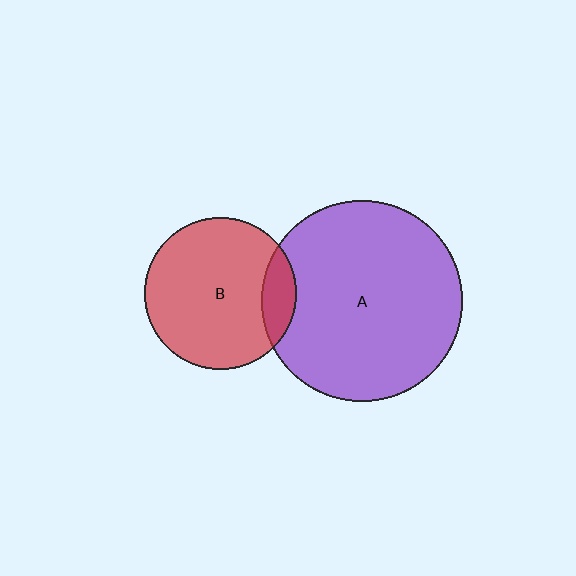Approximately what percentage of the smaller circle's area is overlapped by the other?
Approximately 15%.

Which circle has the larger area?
Circle A (purple).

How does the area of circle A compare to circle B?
Approximately 1.7 times.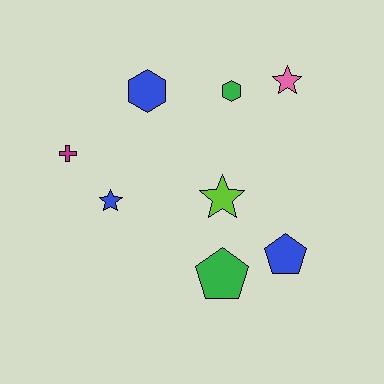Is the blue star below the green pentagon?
No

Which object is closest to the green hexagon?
The pink star is closest to the green hexagon.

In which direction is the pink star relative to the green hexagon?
The pink star is to the right of the green hexagon.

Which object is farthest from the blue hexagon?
The blue pentagon is farthest from the blue hexagon.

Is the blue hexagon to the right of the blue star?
Yes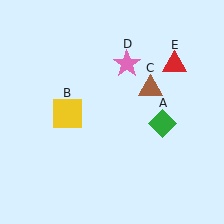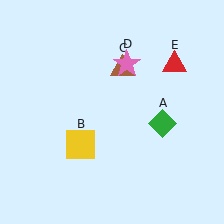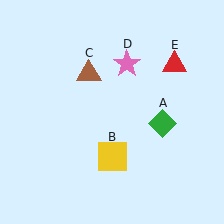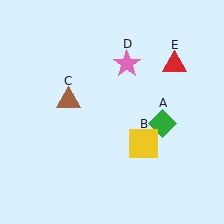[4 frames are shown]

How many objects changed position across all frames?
2 objects changed position: yellow square (object B), brown triangle (object C).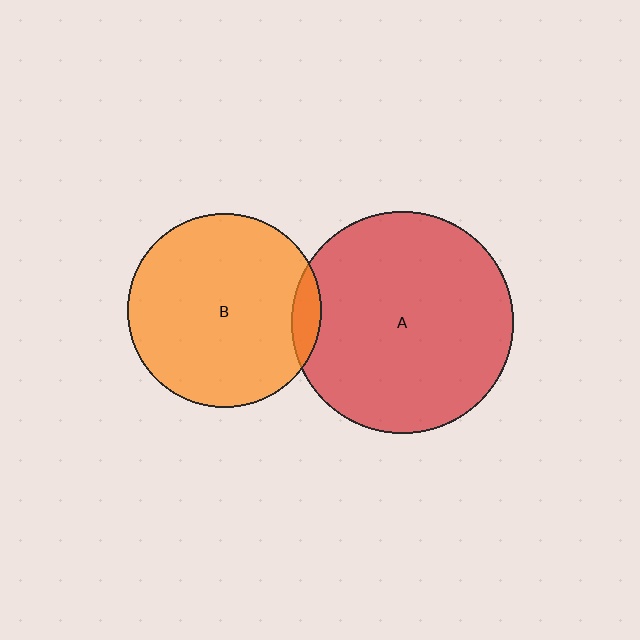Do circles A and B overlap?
Yes.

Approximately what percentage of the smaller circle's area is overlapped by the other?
Approximately 5%.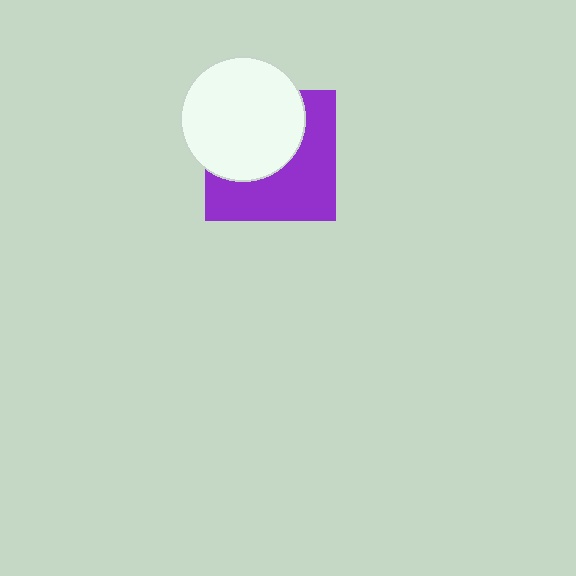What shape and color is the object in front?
The object in front is a white circle.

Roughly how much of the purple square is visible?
About half of it is visible (roughly 52%).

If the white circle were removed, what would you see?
You would see the complete purple square.